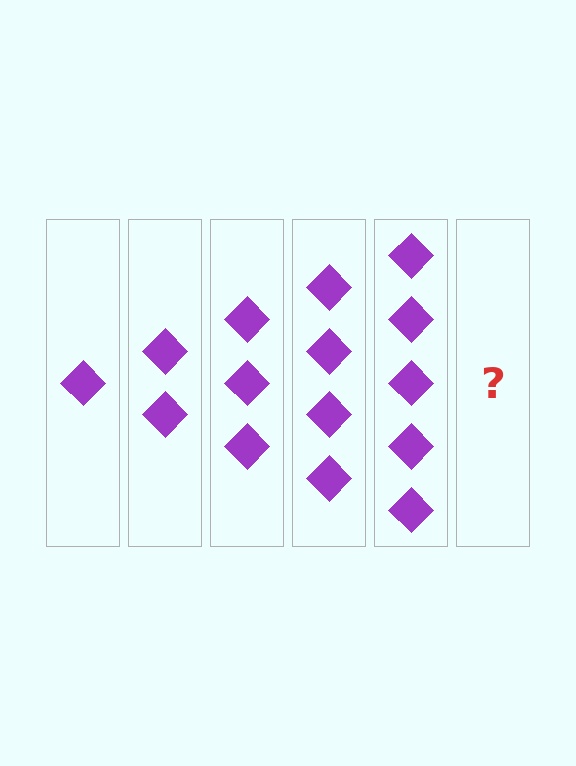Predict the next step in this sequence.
The next step is 6 diamonds.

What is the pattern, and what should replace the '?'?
The pattern is that each step adds one more diamond. The '?' should be 6 diamonds.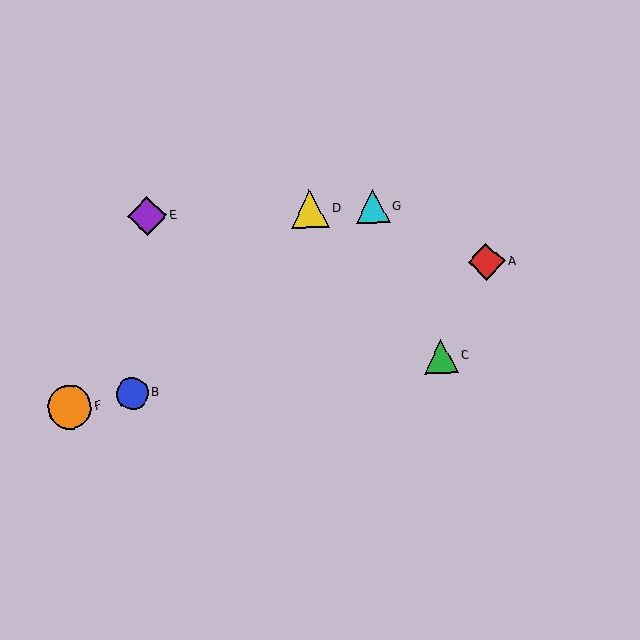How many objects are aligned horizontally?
3 objects (D, E, G) are aligned horizontally.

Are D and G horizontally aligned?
Yes, both are at y≈209.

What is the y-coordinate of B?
Object B is at y≈393.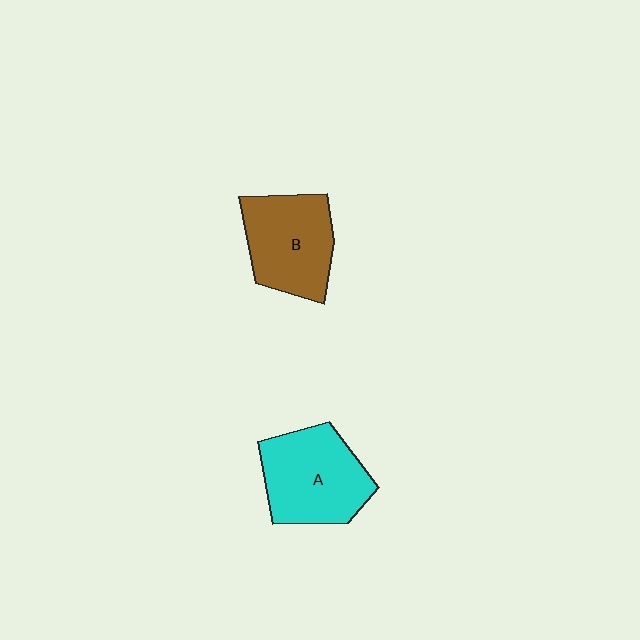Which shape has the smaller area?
Shape B (brown).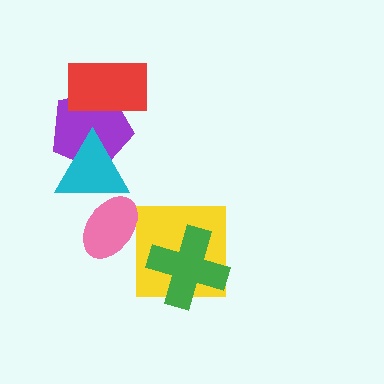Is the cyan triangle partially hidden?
Yes, it is partially covered by another shape.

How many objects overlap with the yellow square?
1 object overlaps with the yellow square.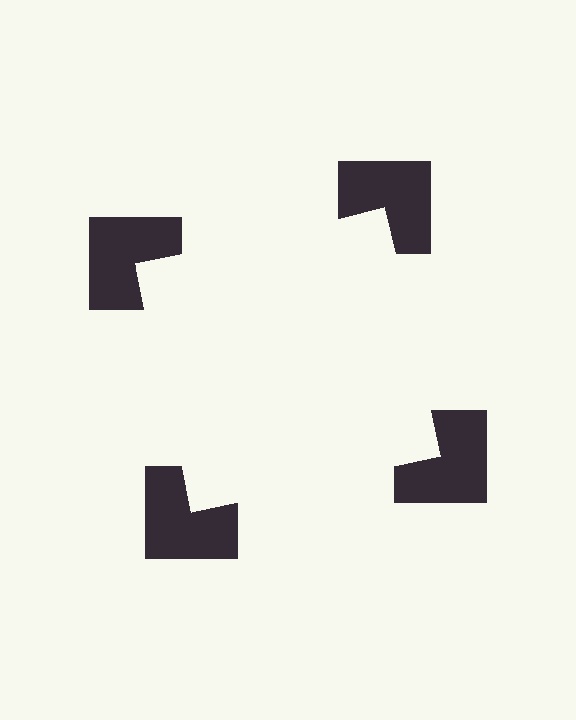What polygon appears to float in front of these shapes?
An illusory square — its edges are inferred from the aligned wedge cuts in the notched squares, not physically drawn.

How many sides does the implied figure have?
4 sides.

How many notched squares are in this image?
There are 4 — one at each vertex of the illusory square.